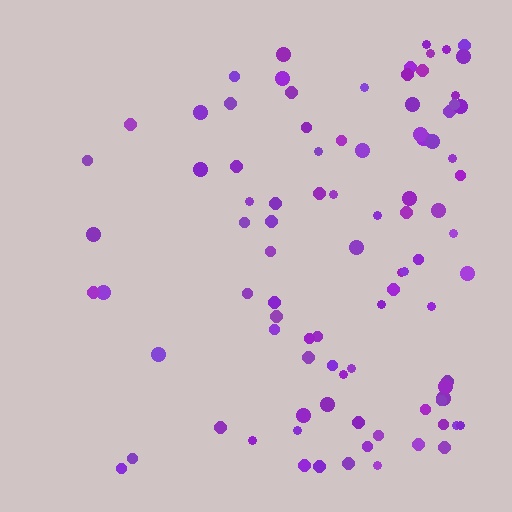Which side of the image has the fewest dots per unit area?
The left.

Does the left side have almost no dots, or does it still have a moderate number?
Still a moderate number, just noticeably fewer than the right.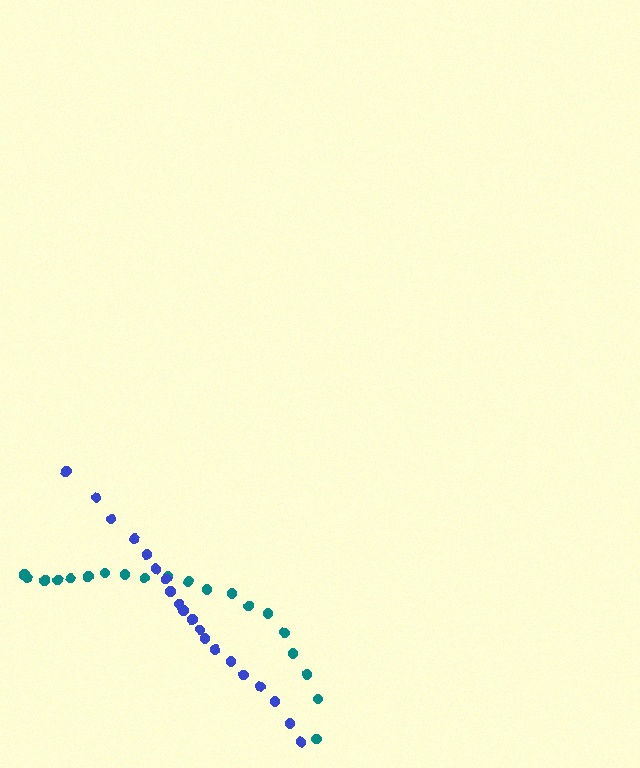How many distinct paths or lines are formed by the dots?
There are 2 distinct paths.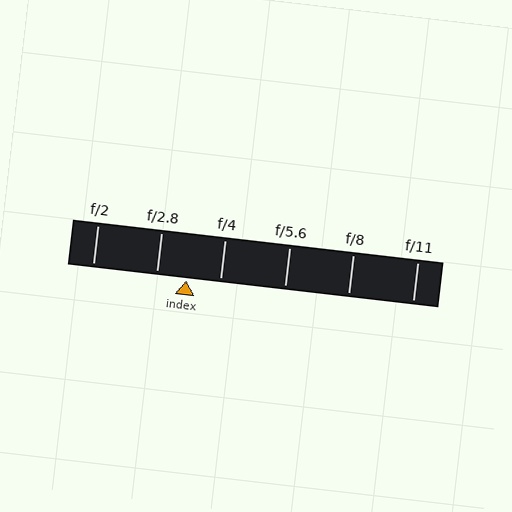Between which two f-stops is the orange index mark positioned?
The index mark is between f/2.8 and f/4.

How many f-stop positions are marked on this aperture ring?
There are 6 f-stop positions marked.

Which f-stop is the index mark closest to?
The index mark is closest to f/2.8.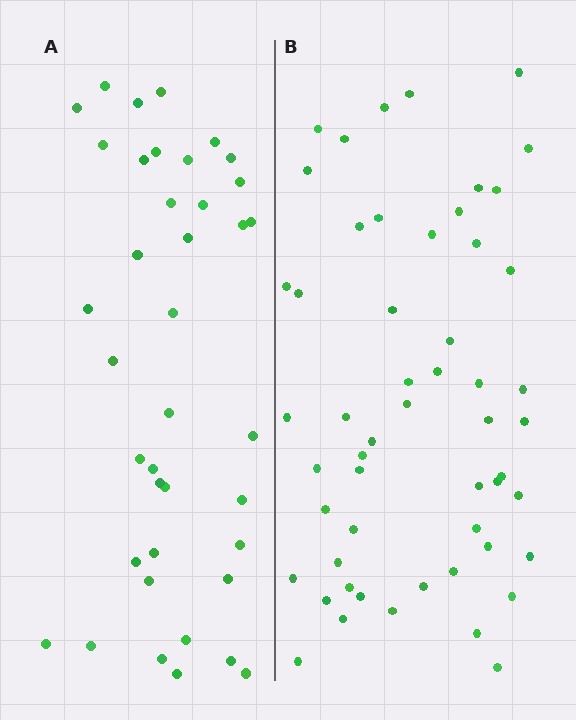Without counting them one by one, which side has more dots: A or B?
Region B (the right region) has more dots.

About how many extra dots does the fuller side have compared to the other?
Region B has approximately 15 more dots than region A.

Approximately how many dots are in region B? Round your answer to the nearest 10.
About 50 dots. (The exact count is 54, which rounds to 50.)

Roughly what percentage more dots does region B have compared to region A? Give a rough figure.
About 40% more.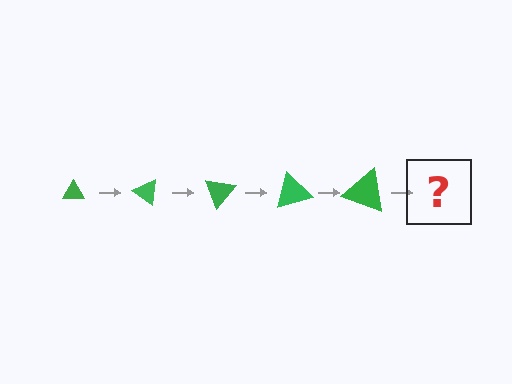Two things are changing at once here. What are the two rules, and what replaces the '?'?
The two rules are that the triangle grows larger each step and it rotates 35 degrees each step. The '?' should be a triangle, larger than the previous one and rotated 175 degrees from the start.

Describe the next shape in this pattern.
It should be a triangle, larger than the previous one and rotated 175 degrees from the start.